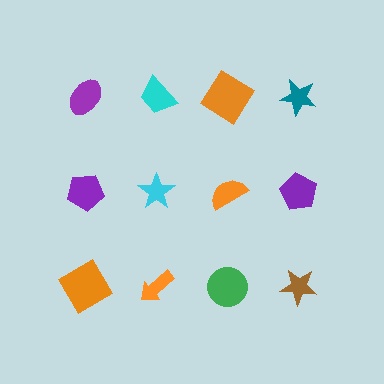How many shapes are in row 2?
4 shapes.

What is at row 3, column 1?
An orange diamond.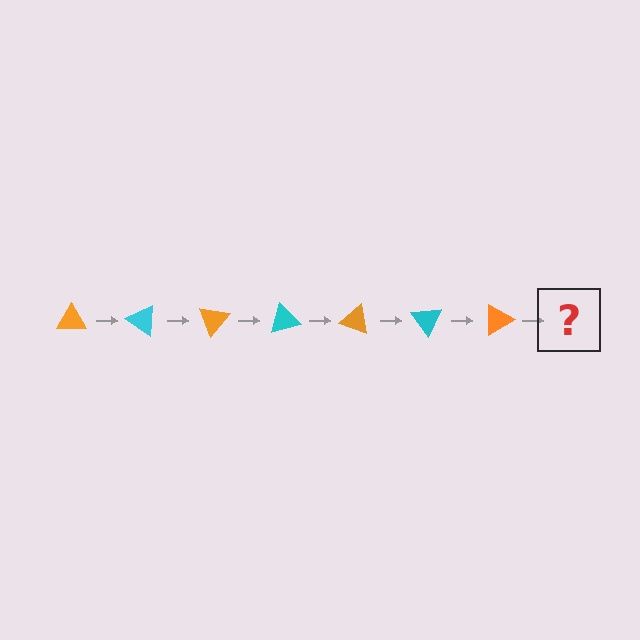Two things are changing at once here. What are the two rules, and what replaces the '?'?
The two rules are that it rotates 35 degrees each step and the color cycles through orange and cyan. The '?' should be a cyan triangle, rotated 245 degrees from the start.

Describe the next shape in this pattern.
It should be a cyan triangle, rotated 245 degrees from the start.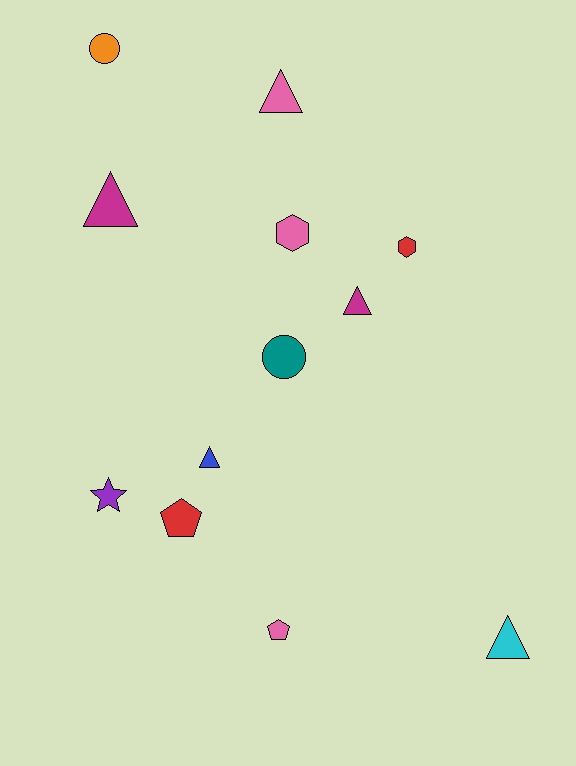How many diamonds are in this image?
There are no diamonds.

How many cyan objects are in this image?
There is 1 cyan object.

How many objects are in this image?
There are 12 objects.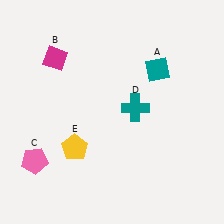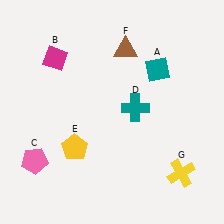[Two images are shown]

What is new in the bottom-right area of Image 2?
A yellow cross (G) was added in the bottom-right area of Image 2.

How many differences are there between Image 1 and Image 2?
There are 2 differences between the two images.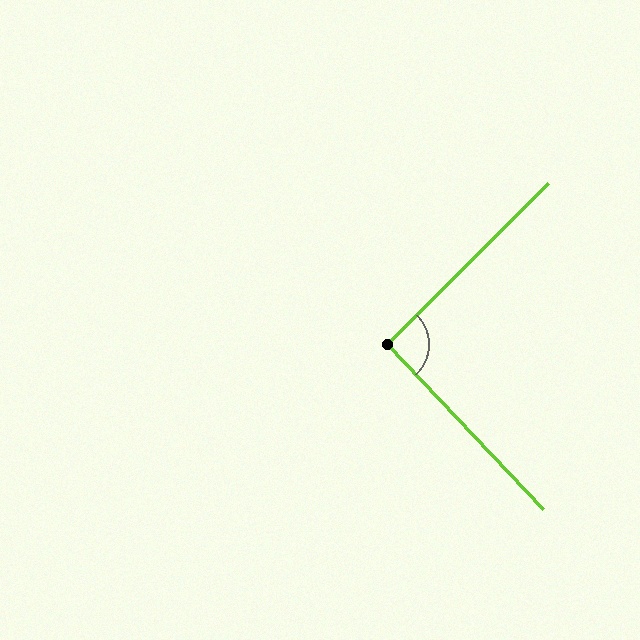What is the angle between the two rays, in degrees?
Approximately 92 degrees.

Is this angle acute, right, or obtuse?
It is approximately a right angle.